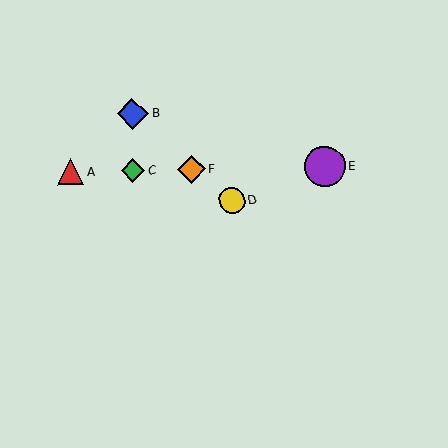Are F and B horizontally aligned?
No, F is at y≈169 and B is at y≈114.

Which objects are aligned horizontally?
Objects A, C, E, F are aligned horizontally.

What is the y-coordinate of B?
Object B is at y≈114.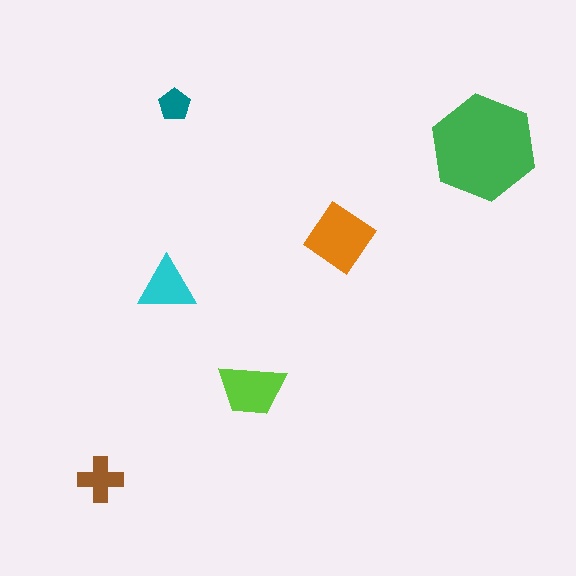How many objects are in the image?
There are 6 objects in the image.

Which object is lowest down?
The brown cross is bottommost.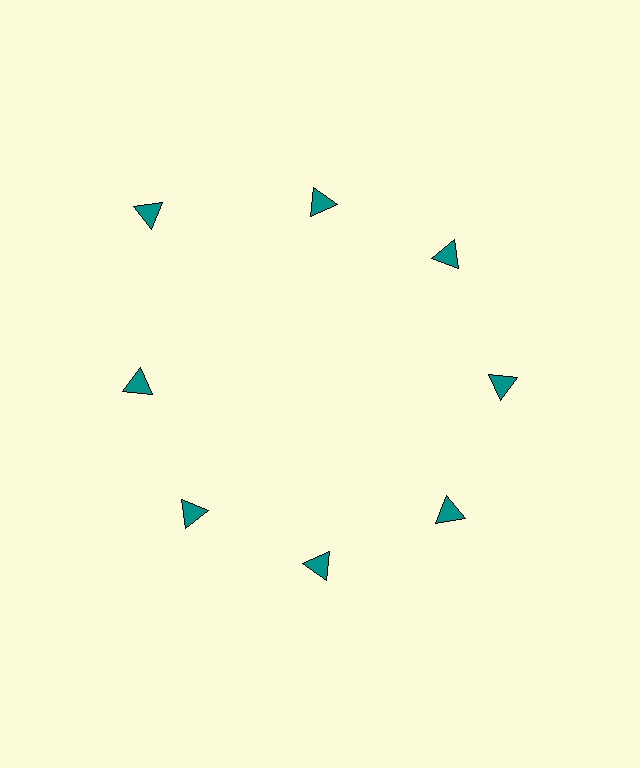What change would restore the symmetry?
The symmetry would be restored by moving it inward, back onto the ring so that all 8 triangles sit at equal angles and equal distance from the center.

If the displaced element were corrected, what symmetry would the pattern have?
It would have 8-fold rotational symmetry — the pattern would map onto itself every 45 degrees.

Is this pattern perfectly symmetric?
No. The 8 teal triangles are arranged in a ring, but one element near the 10 o'clock position is pushed outward from the center, breaking the 8-fold rotational symmetry.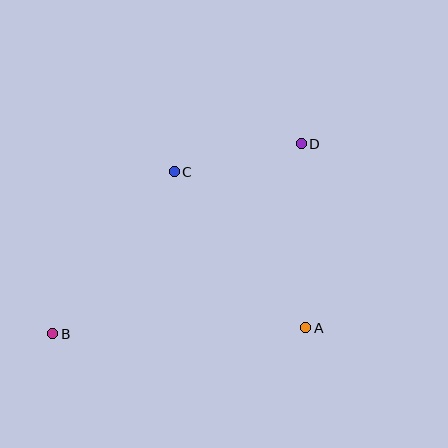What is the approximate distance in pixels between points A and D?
The distance between A and D is approximately 184 pixels.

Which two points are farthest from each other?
Points B and D are farthest from each other.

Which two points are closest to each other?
Points C and D are closest to each other.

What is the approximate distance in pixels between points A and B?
The distance between A and B is approximately 253 pixels.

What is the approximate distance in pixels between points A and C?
The distance between A and C is approximately 204 pixels.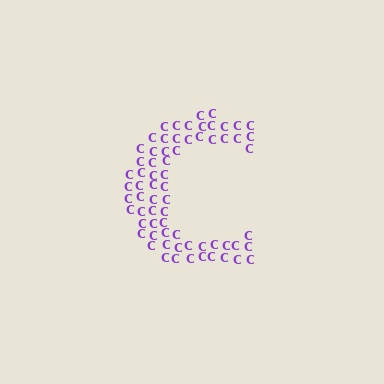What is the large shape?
The large shape is the letter C.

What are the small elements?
The small elements are letter C's.